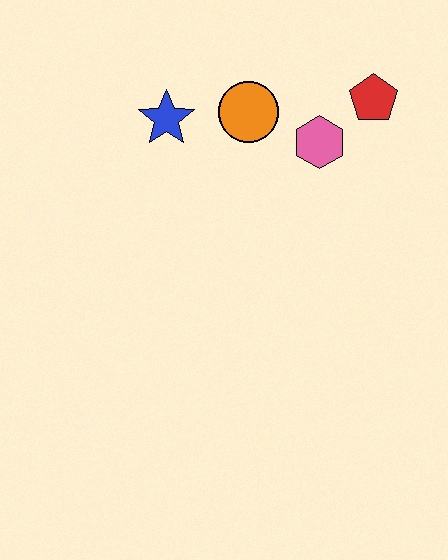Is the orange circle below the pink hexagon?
No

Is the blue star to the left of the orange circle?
Yes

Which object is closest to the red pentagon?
The pink hexagon is closest to the red pentagon.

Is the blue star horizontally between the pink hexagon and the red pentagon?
No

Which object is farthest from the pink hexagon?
The blue star is farthest from the pink hexagon.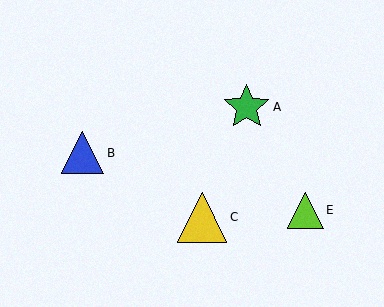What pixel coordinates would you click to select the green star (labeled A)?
Click at (247, 107) to select the green star A.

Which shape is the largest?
The yellow triangle (labeled C) is the largest.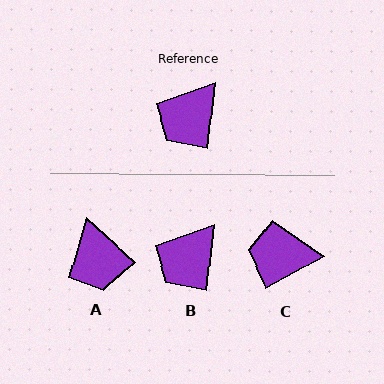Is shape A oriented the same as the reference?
No, it is off by about 54 degrees.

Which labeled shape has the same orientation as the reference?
B.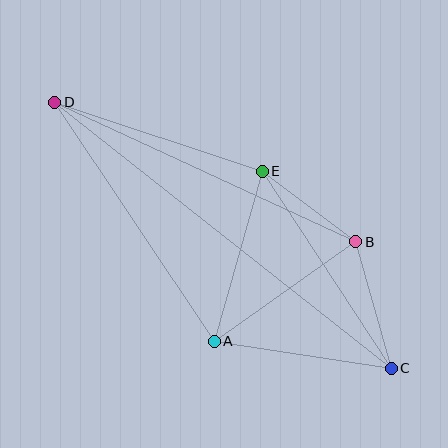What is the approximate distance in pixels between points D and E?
The distance between D and E is approximately 219 pixels.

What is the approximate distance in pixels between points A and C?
The distance between A and C is approximately 179 pixels.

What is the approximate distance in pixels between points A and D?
The distance between A and D is approximately 287 pixels.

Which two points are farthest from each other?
Points C and D are farthest from each other.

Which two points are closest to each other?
Points B and E are closest to each other.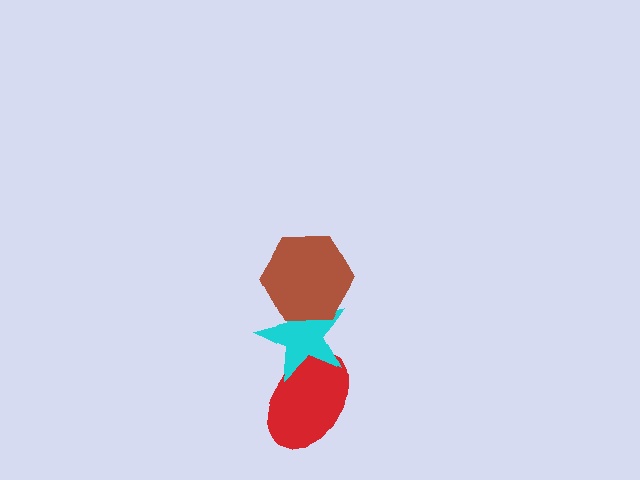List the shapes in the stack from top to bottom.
From top to bottom: the brown hexagon, the cyan star, the red ellipse.